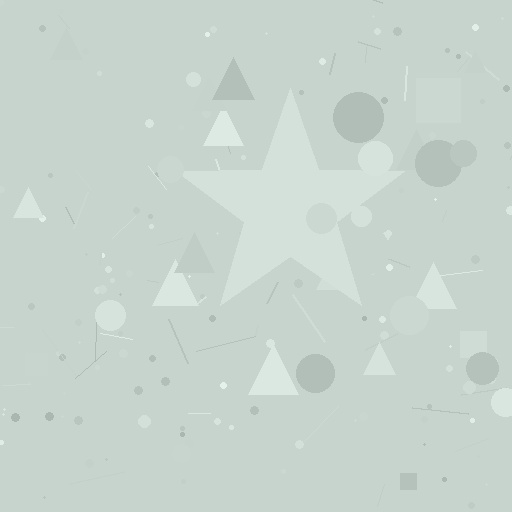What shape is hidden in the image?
A star is hidden in the image.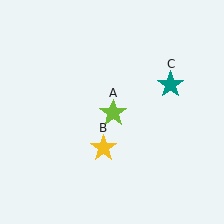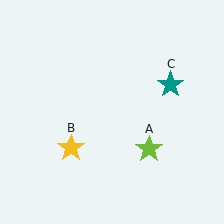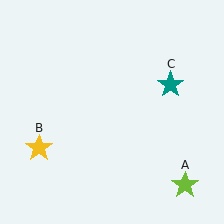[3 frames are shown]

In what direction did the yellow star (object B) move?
The yellow star (object B) moved left.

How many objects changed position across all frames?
2 objects changed position: lime star (object A), yellow star (object B).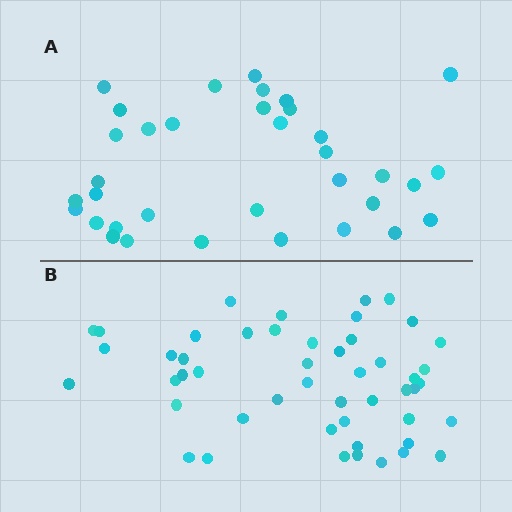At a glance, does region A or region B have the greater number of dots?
Region B (the bottom region) has more dots.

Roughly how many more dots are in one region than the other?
Region B has approximately 15 more dots than region A.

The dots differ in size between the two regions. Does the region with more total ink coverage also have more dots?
No. Region A has more total ink coverage because its dots are larger, but region B actually contains more individual dots. Total area can be misleading — the number of items is what matters here.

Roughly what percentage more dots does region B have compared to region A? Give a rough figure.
About 40% more.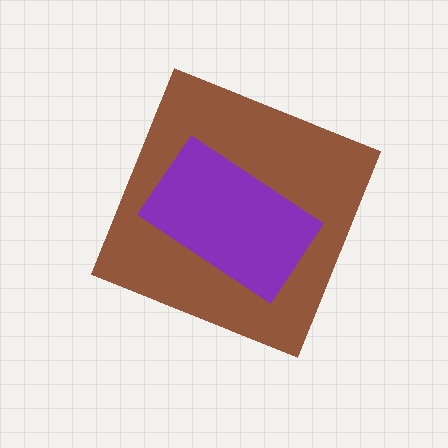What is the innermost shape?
The purple rectangle.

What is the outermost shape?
The brown diamond.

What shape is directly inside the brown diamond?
The purple rectangle.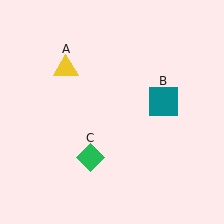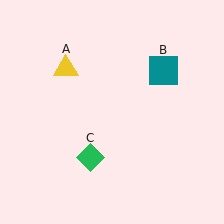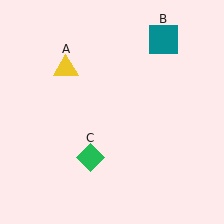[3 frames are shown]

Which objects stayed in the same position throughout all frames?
Yellow triangle (object A) and green diamond (object C) remained stationary.